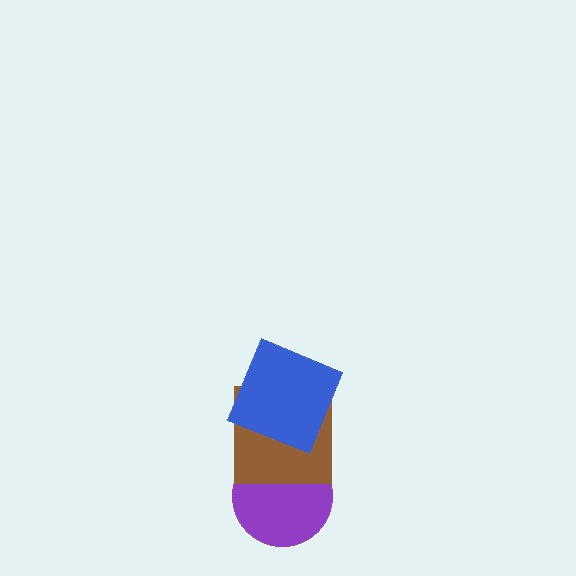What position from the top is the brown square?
The brown square is 2nd from the top.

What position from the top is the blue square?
The blue square is 1st from the top.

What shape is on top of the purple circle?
The brown square is on top of the purple circle.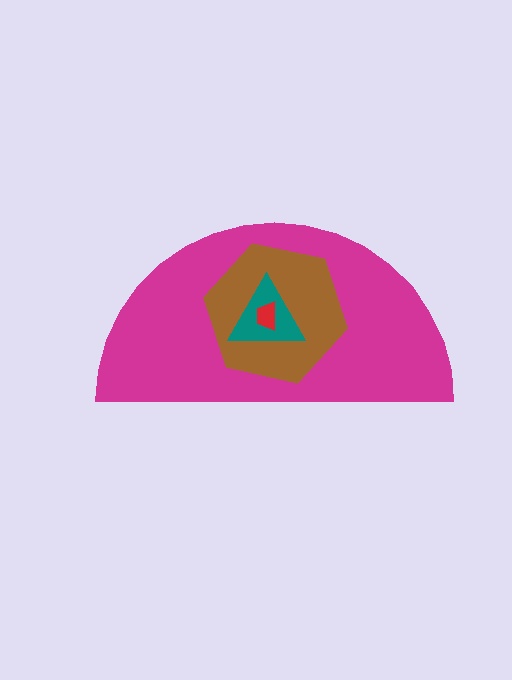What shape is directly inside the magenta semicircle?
The brown hexagon.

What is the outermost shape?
The magenta semicircle.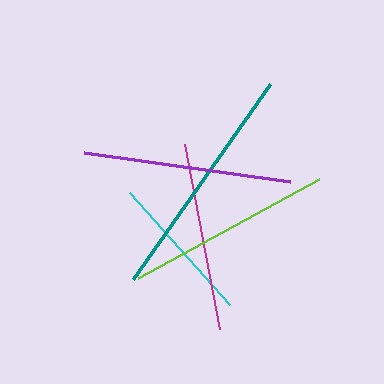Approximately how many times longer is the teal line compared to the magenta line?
The teal line is approximately 1.3 times the length of the magenta line.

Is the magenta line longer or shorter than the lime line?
The lime line is longer than the magenta line.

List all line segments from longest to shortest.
From longest to shortest: teal, purple, lime, magenta, cyan.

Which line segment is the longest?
The teal line is the longest at approximately 239 pixels.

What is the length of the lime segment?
The lime segment is approximately 206 pixels long.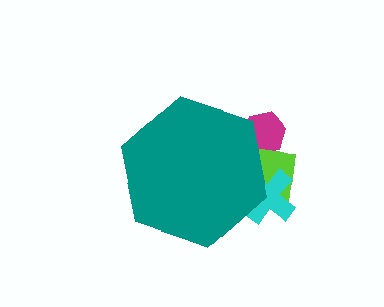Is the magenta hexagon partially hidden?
Yes, the magenta hexagon is partially hidden behind the teal hexagon.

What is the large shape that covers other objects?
A teal hexagon.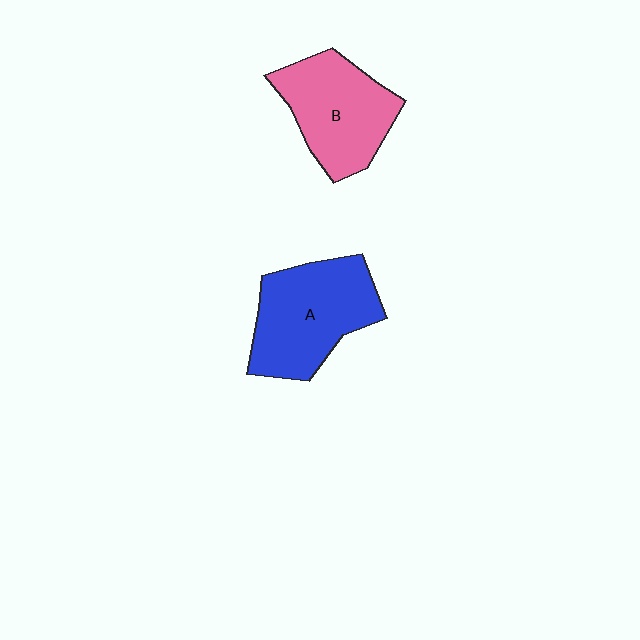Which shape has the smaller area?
Shape B (pink).